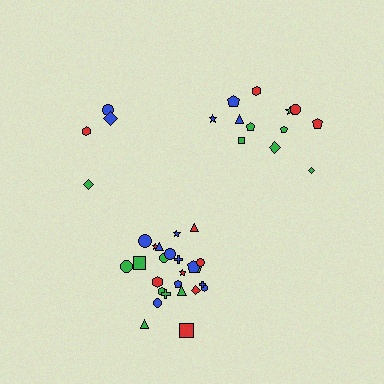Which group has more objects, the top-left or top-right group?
The top-right group.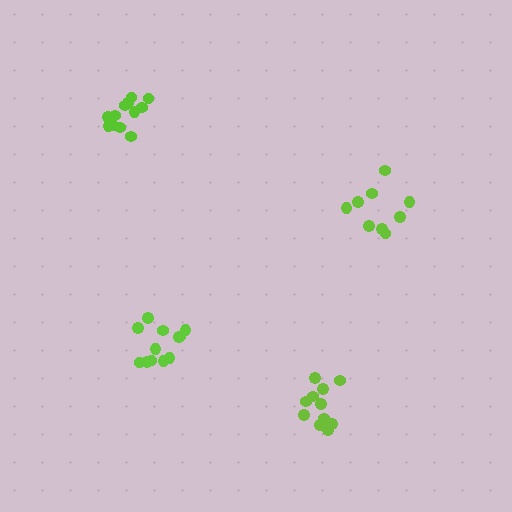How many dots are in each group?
Group 1: 9 dots, Group 2: 11 dots, Group 3: 12 dots, Group 4: 12 dots (44 total).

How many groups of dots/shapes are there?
There are 4 groups.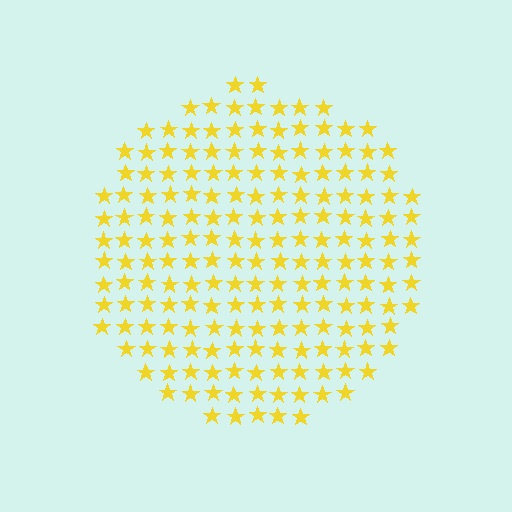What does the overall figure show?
The overall figure shows a circle.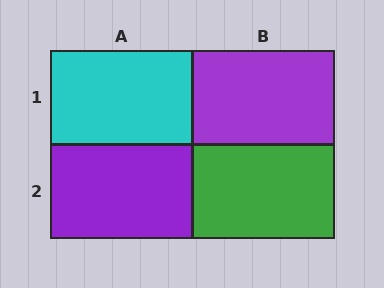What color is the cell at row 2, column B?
Green.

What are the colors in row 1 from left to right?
Cyan, purple.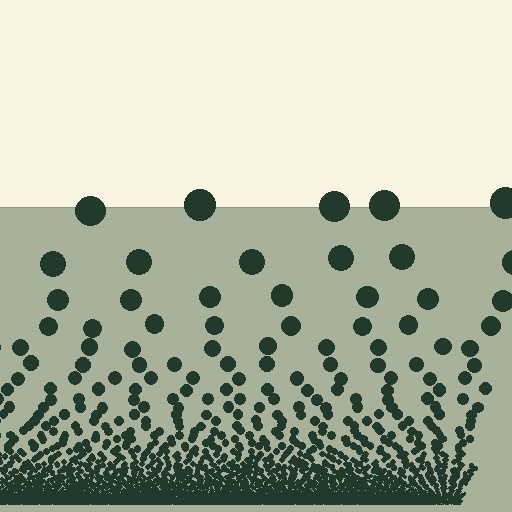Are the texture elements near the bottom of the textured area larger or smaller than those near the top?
Smaller. The gradient is inverted — elements near the bottom are smaller and denser.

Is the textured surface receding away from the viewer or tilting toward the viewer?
The surface appears to tilt toward the viewer. Texture elements get larger and sparser toward the top.